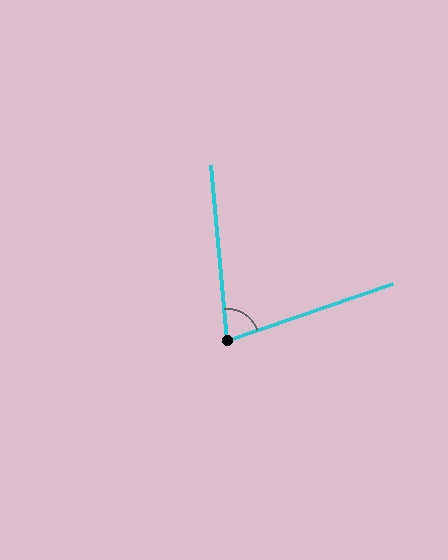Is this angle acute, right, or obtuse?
It is acute.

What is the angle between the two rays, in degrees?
Approximately 76 degrees.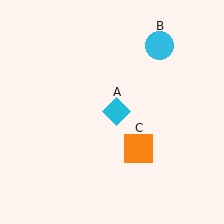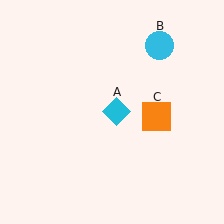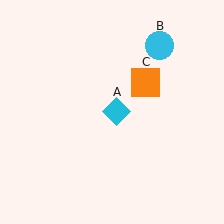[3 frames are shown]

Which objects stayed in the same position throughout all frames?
Cyan diamond (object A) and cyan circle (object B) remained stationary.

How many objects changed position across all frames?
1 object changed position: orange square (object C).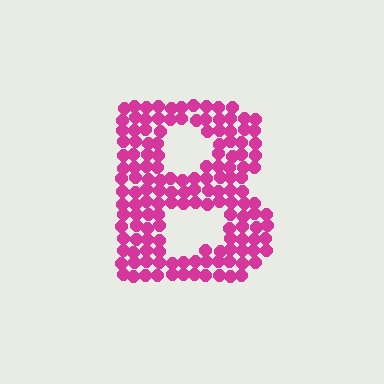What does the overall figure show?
The overall figure shows the letter B.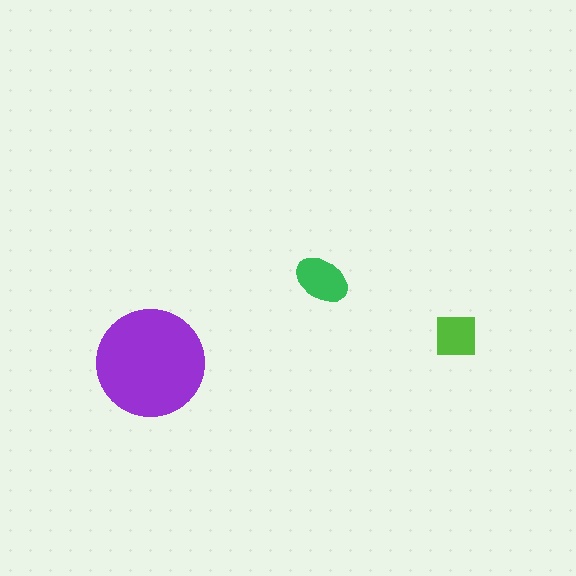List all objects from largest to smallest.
The purple circle, the green ellipse, the lime square.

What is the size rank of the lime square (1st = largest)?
3rd.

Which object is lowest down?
The purple circle is bottommost.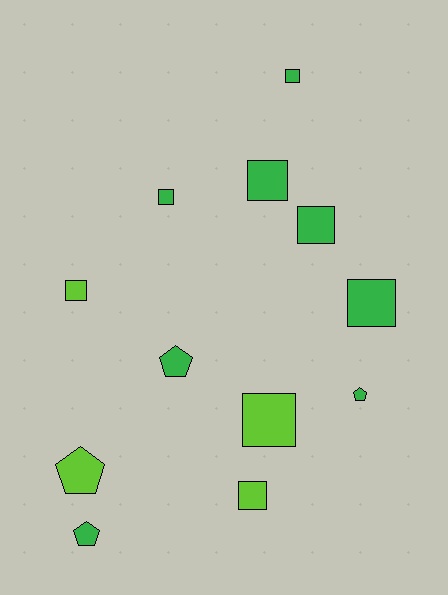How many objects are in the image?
There are 12 objects.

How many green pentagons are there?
There are 3 green pentagons.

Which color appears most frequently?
Green, with 8 objects.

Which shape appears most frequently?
Square, with 8 objects.